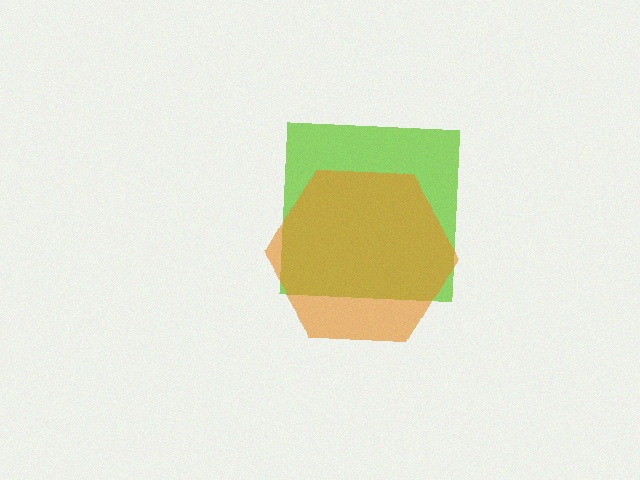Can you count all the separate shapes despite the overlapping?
Yes, there are 2 separate shapes.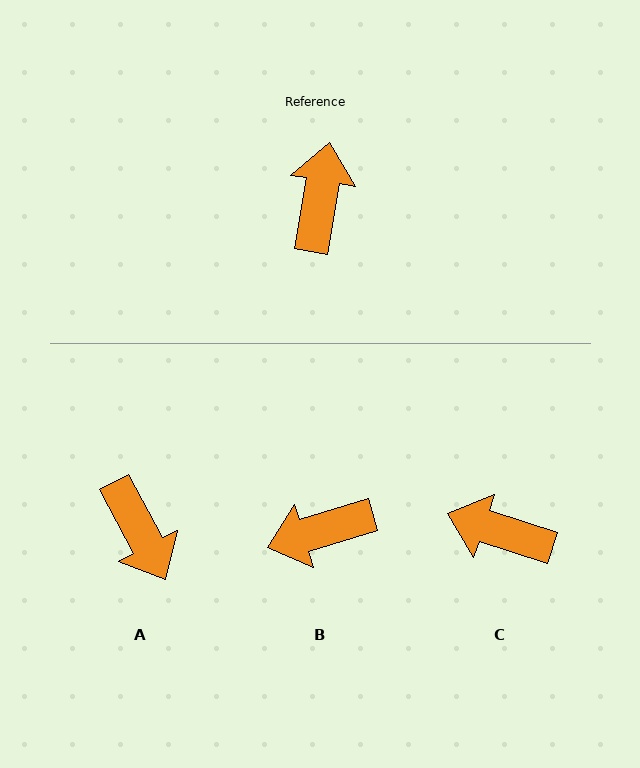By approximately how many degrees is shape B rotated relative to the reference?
Approximately 117 degrees counter-clockwise.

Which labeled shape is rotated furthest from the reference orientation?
A, about 143 degrees away.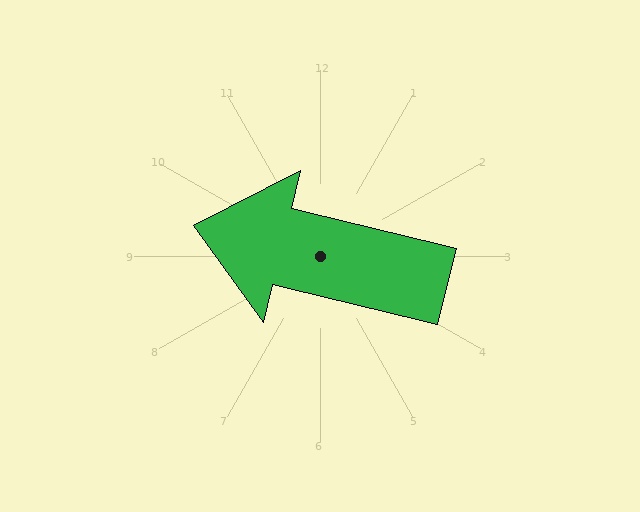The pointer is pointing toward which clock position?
Roughly 9 o'clock.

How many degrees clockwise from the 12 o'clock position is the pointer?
Approximately 284 degrees.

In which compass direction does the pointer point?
West.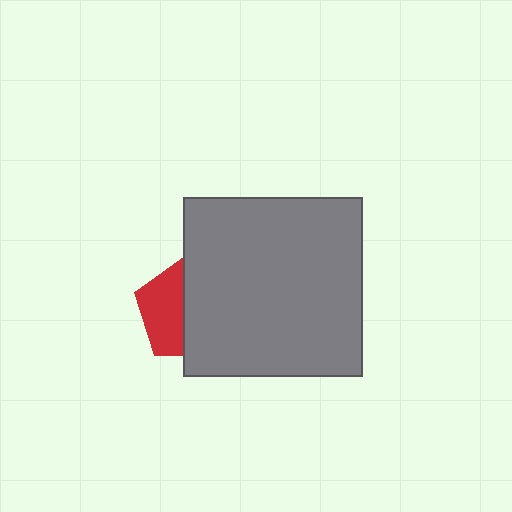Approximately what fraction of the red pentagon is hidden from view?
Roughly 55% of the red pentagon is hidden behind the gray square.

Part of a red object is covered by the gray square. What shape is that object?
It is a pentagon.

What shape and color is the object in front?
The object in front is a gray square.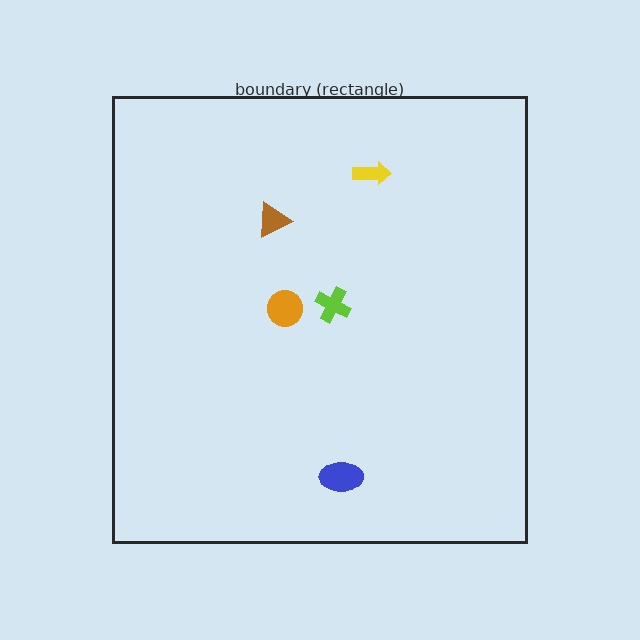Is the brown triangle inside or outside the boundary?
Inside.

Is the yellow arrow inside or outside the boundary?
Inside.